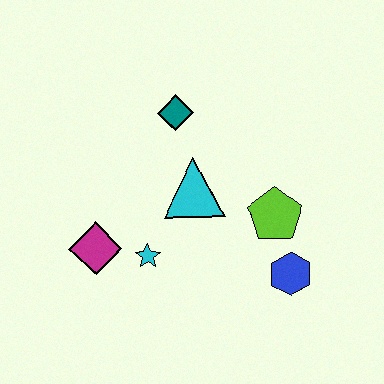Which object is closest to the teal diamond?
The cyan triangle is closest to the teal diamond.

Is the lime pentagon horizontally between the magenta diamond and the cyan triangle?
No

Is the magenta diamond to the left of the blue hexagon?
Yes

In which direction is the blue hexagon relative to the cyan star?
The blue hexagon is to the right of the cyan star.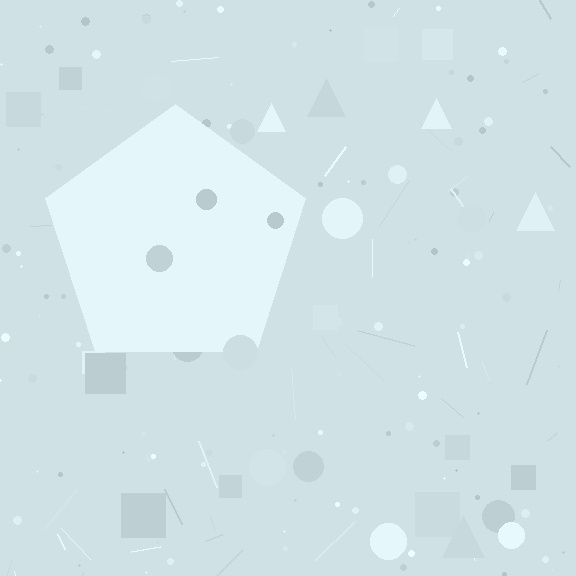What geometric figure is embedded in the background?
A pentagon is embedded in the background.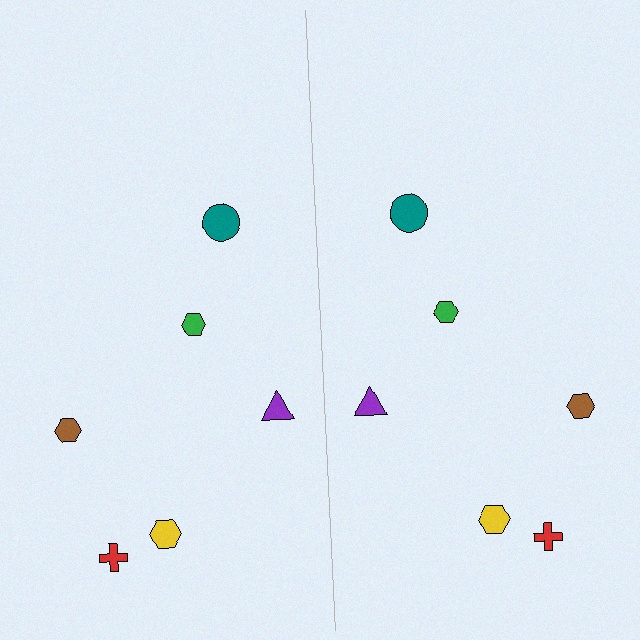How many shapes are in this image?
There are 12 shapes in this image.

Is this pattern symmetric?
Yes, this pattern has bilateral (reflection) symmetry.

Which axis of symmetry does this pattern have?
The pattern has a vertical axis of symmetry running through the center of the image.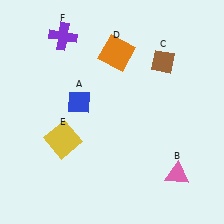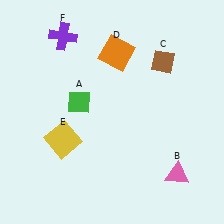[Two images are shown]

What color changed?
The diamond (A) changed from blue in Image 1 to green in Image 2.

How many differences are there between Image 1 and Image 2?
There is 1 difference between the two images.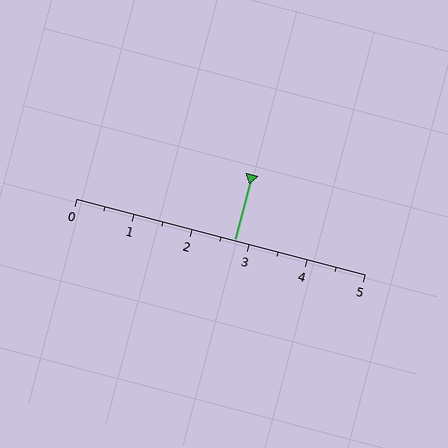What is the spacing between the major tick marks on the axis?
The major ticks are spaced 1 apart.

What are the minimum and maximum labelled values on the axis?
The axis runs from 0 to 5.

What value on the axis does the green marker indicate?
The marker indicates approximately 2.8.